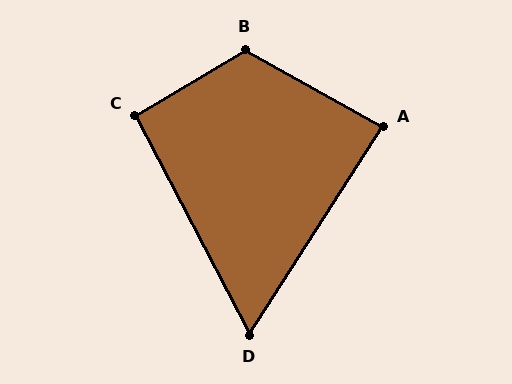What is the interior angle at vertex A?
Approximately 86 degrees (approximately right).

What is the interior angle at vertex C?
Approximately 94 degrees (approximately right).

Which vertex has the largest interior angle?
B, at approximately 120 degrees.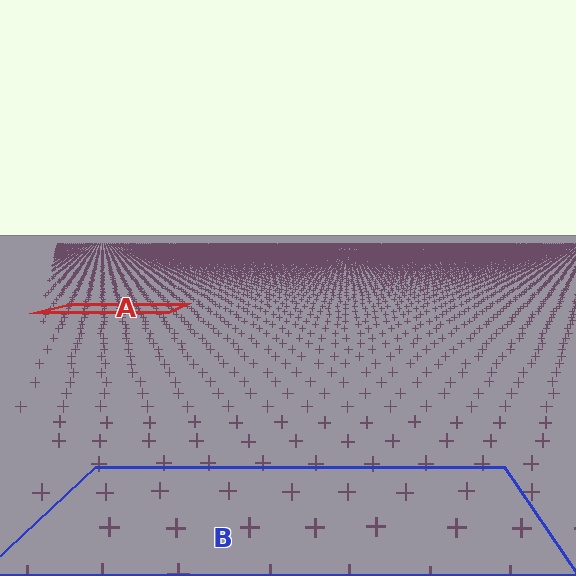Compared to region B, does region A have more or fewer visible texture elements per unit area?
Region A has more texture elements per unit area — they are packed more densely because it is farther away.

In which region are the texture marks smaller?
The texture marks are smaller in region A, because it is farther away.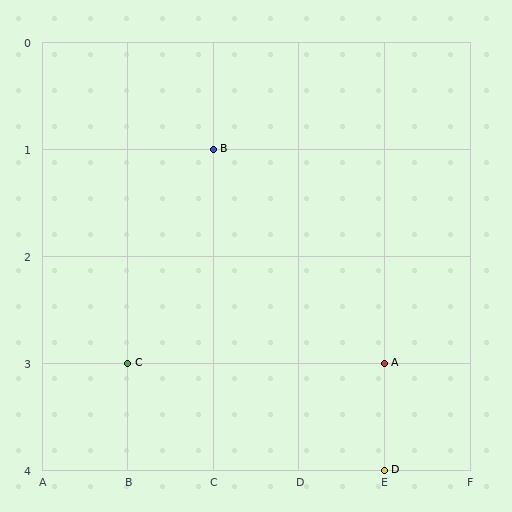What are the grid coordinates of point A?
Point A is at grid coordinates (E, 3).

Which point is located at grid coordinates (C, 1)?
Point B is at (C, 1).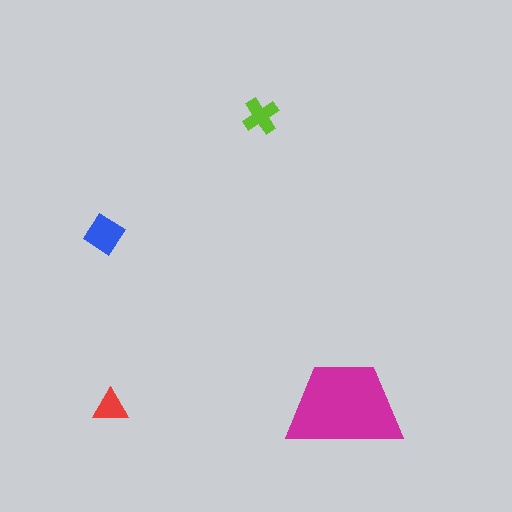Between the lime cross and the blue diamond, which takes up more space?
The blue diamond.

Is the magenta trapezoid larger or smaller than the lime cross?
Larger.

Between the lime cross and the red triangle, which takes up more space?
The lime cross.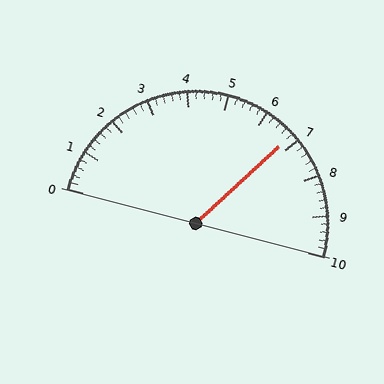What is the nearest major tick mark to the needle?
The nearest major tick mark is 7.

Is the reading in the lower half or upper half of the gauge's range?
The reading is in the upper half of the range (0 to 10).